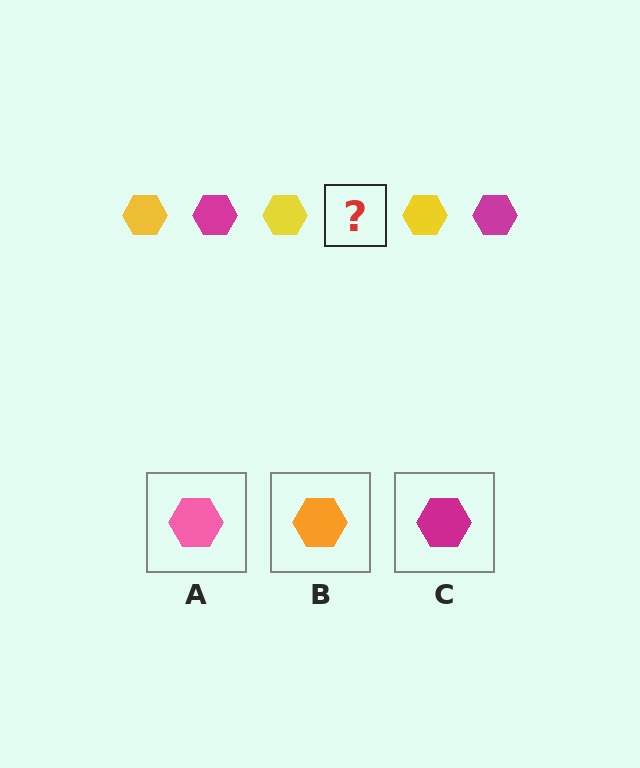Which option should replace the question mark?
Option C.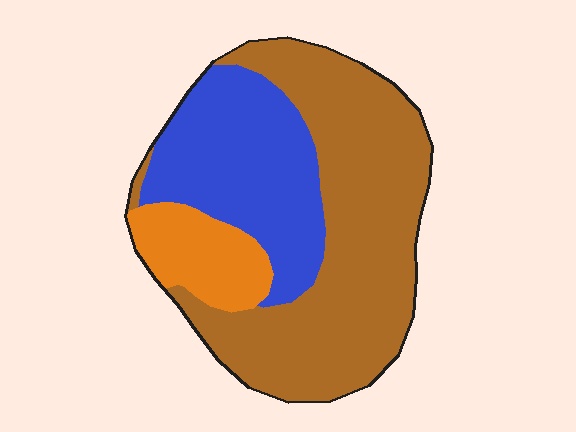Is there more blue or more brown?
Brown.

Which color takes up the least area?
Orange, at roughly 15%.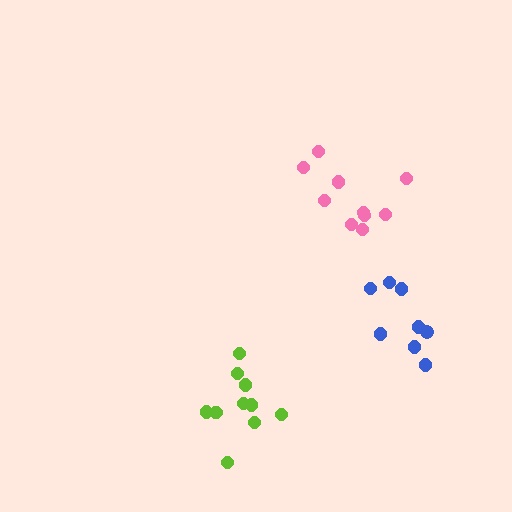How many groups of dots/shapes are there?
There are 3 groups.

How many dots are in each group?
Group 1: 10 dots, Group 2: 10 dots, Group 3: 8 dots (28 total).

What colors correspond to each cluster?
The clusters are colored: pink, lime, blue.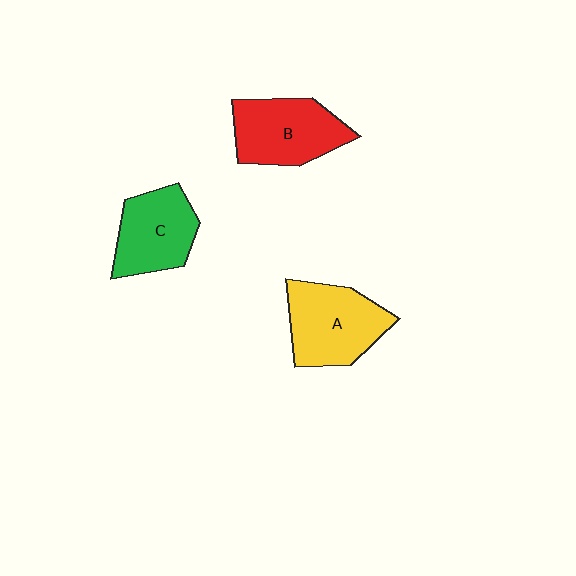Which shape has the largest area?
Shape A (yellow).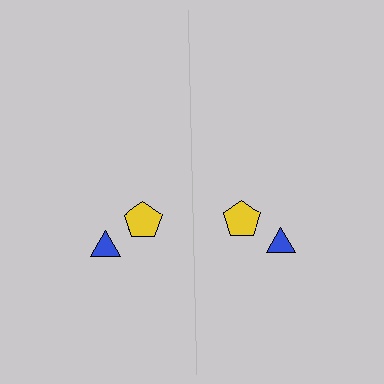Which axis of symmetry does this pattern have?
The pattern has a vertical axis of symmetry running through the center of the image.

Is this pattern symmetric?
Yes, this pattern has bilateral (reflection) symmetry.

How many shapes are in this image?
There are 4 shapes in this image.